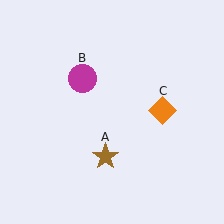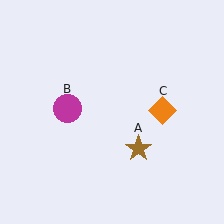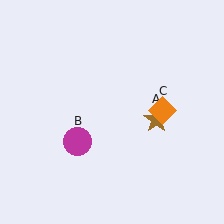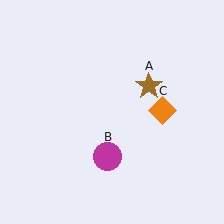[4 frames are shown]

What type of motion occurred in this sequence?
The brown star (object A), magenta circle (object B) rotated counterclockwise around the center of the scene.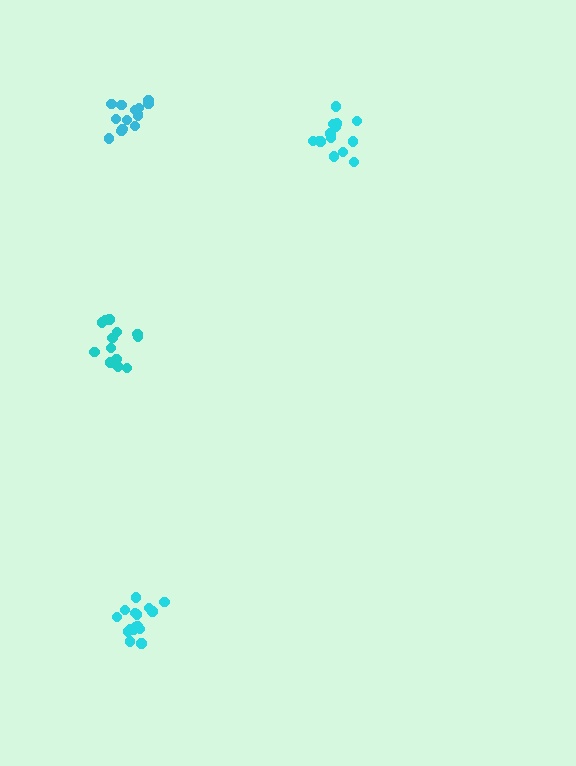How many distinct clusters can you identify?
There are 4 distinct clusters.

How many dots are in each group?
Group 1: 14 dots, Group 2: 15 dots, Group 3: 13 dots, Group 4: 17 dots (59 total).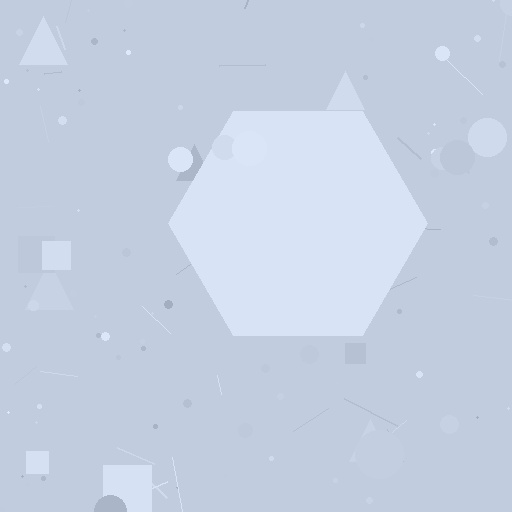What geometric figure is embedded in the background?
A hexagon is embedded in the background.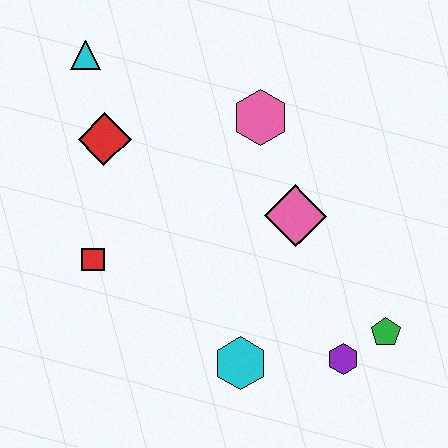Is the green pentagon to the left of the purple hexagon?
No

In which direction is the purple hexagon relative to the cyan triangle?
The purple hexagon is below the cyan triangle.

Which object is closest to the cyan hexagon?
The purple hexagon is closest to the cyan hexagon.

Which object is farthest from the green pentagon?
The cyan triangle is farthest from the green pentagon.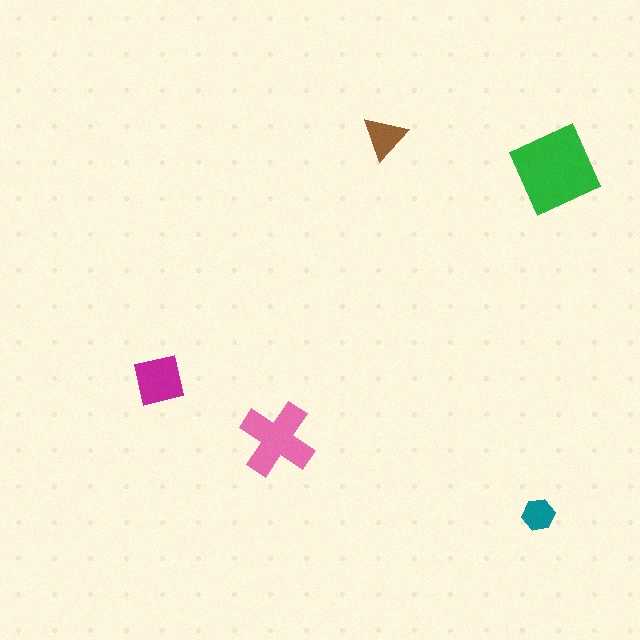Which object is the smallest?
The teal hexagon.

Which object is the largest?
The green diamond.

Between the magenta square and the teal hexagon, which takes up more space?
The magenta square.